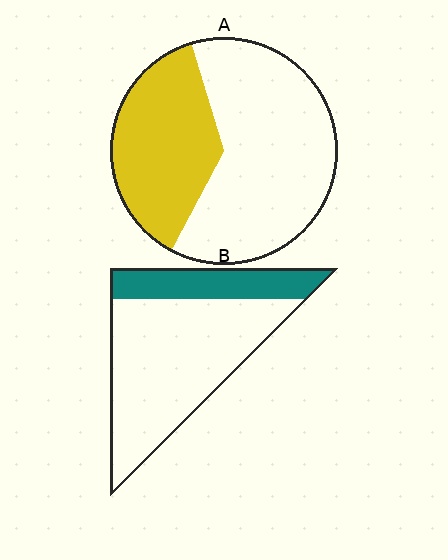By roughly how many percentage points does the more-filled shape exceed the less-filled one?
By roughly 10 percentage points (A over B).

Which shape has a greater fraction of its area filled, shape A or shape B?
Shape A.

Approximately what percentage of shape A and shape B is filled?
A is approximately 40% and B is approximately 25%.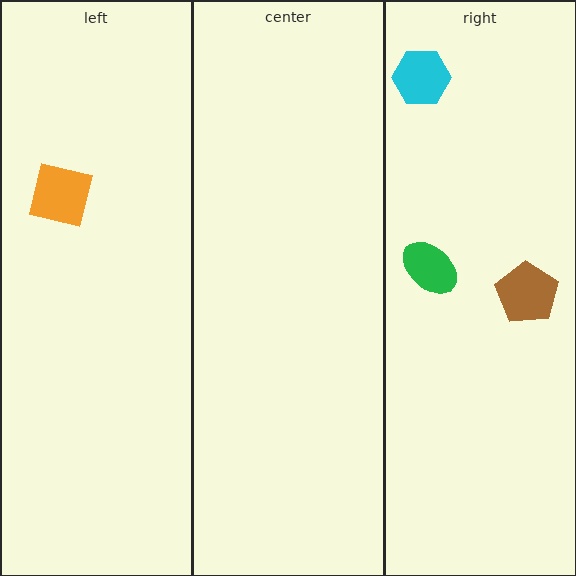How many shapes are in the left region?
1.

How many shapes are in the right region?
3.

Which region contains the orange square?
The left region.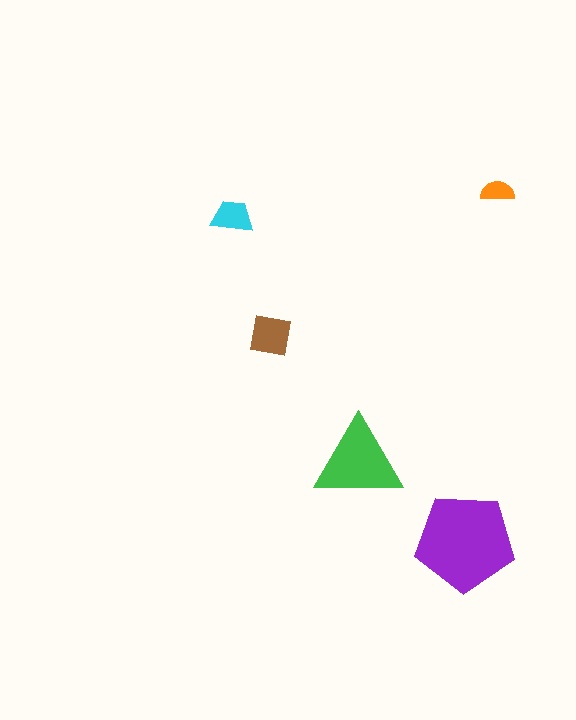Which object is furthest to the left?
The cyan trapezoid is leftmost.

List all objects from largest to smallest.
The purple pentagon, the green triangle, the brown square, the cyan trapezoid, the orange semicircle.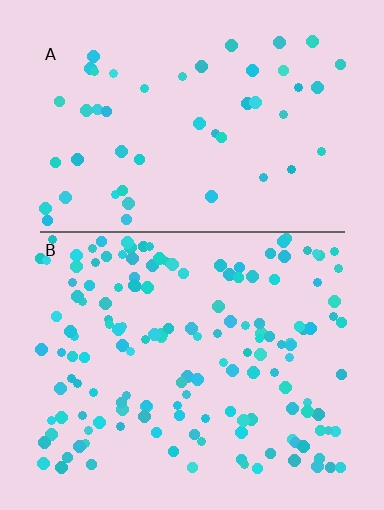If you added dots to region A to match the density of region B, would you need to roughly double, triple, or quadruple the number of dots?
Approximately triple.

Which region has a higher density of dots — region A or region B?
B (the bottom).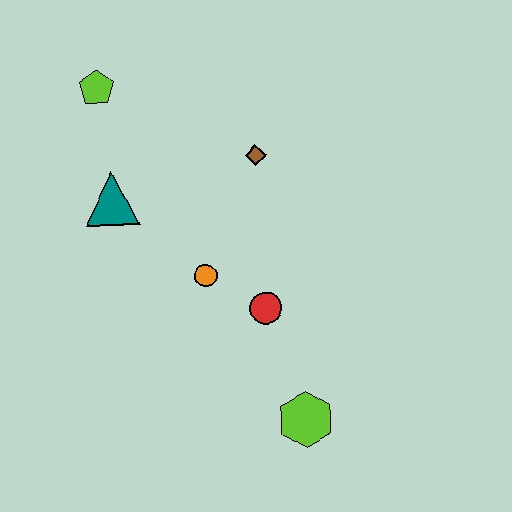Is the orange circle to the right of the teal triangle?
Yes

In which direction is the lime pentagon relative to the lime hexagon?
The lime pentagon is above the lime hexagon.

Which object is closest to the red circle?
The orange circle is closest to the red circle.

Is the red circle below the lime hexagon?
No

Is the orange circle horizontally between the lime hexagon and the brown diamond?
No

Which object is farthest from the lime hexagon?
The lime pentagon is farthest from the lime hexagon.